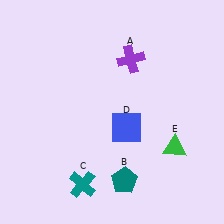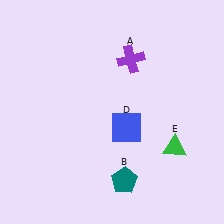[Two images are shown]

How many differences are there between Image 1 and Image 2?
There is 1 difference between the two images.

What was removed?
The teal cross (C) was removed in Image 2.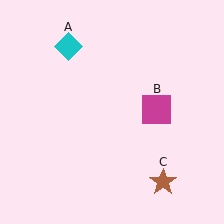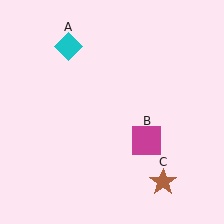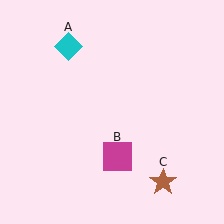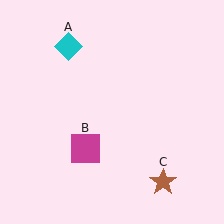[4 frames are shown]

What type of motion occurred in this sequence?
The magenta square (object B) rotated clockwise around the center of the scene.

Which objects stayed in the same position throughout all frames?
Cyan diamond (object A) and brown star (object C) remained stationary.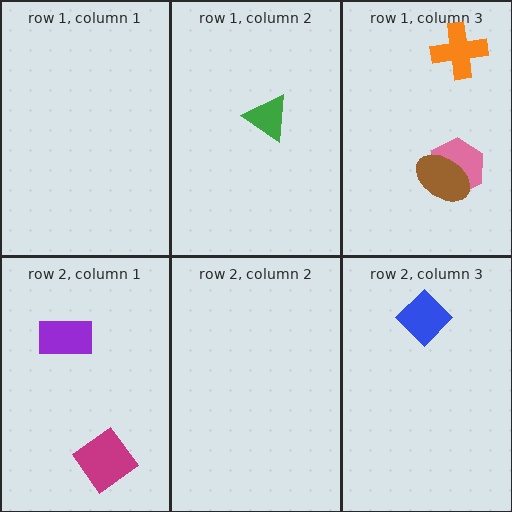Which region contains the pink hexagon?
The row 1, column 3 region.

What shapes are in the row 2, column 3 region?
The blue diamond.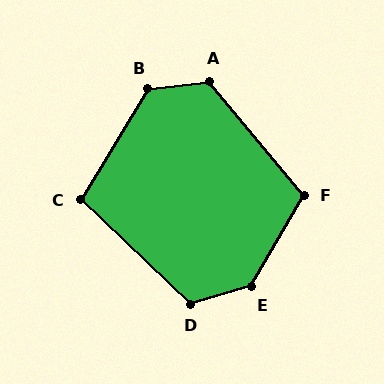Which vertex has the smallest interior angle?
C, at approximately 102 degrees.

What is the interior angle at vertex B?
Approximately 129 degrees (obtuse).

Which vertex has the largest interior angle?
E, at approximately 136 degrees.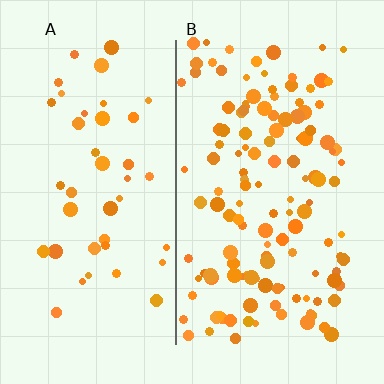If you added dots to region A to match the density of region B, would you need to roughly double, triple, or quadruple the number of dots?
Approximately triple.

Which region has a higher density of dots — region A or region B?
B (the right).